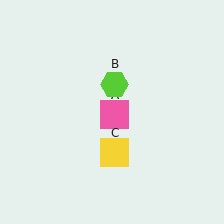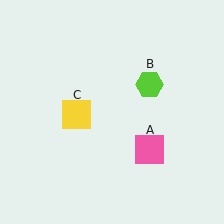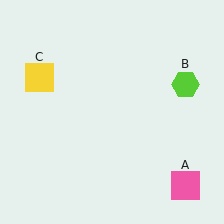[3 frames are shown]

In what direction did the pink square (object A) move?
The pink square (object A) moved down and to the right.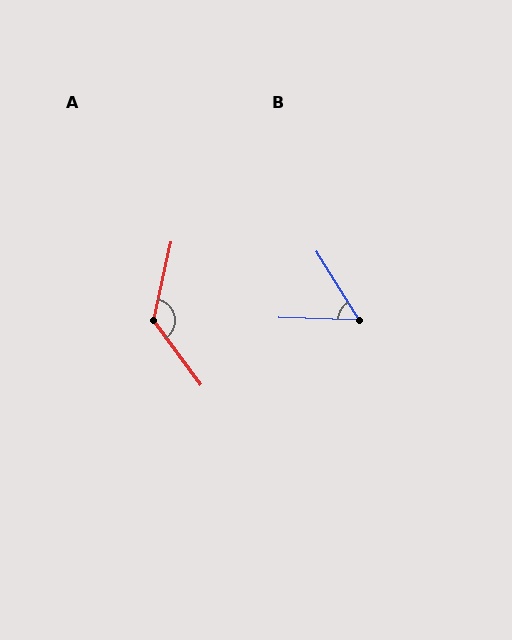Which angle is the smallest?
B, at approximately 57 degrees.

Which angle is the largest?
A, at approximately 131 degrees.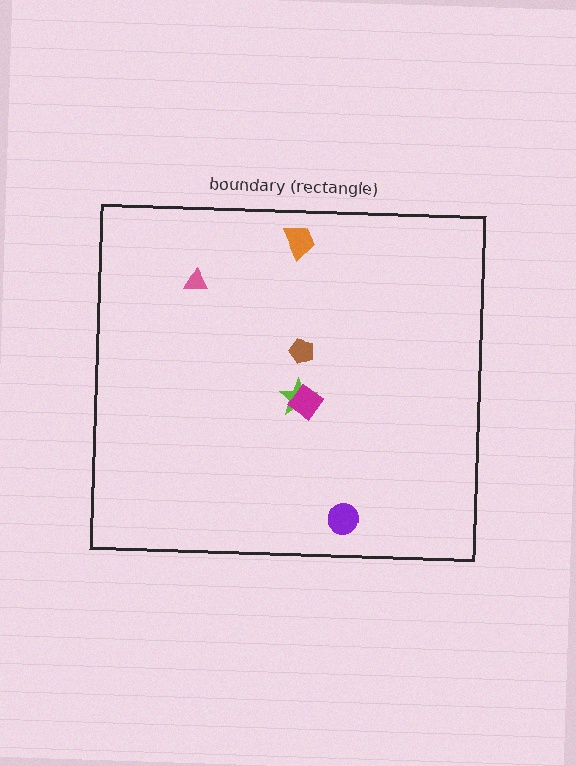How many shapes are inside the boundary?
6 inside, 0 outside.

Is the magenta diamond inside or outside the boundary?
Inside.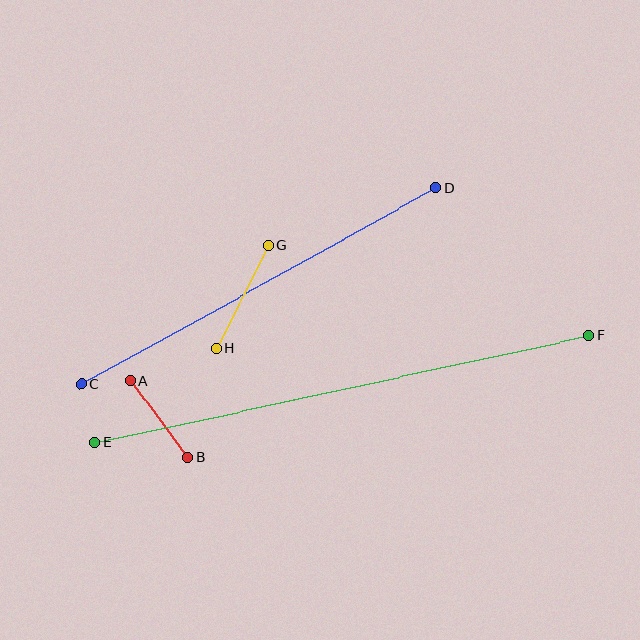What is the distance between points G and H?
The distance is approximately 114 pixels.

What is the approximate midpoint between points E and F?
The midpoint is at approximately (342, 389) pixels.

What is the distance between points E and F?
The distance is approximately 506 pixels.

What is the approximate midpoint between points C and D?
The midpoint is at approximately (259, 286) pixels.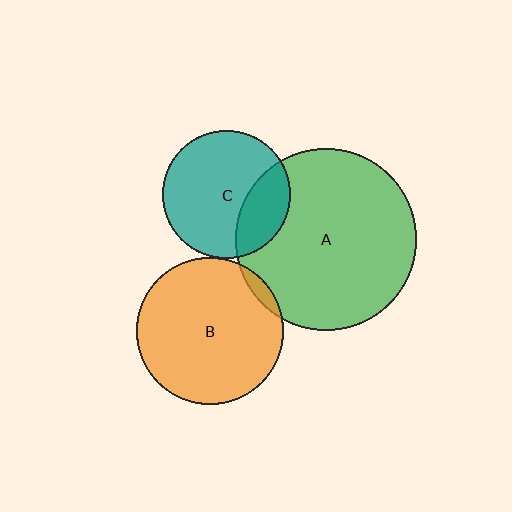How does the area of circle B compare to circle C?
Approximately 1.3 times.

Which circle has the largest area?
Circle A (green).